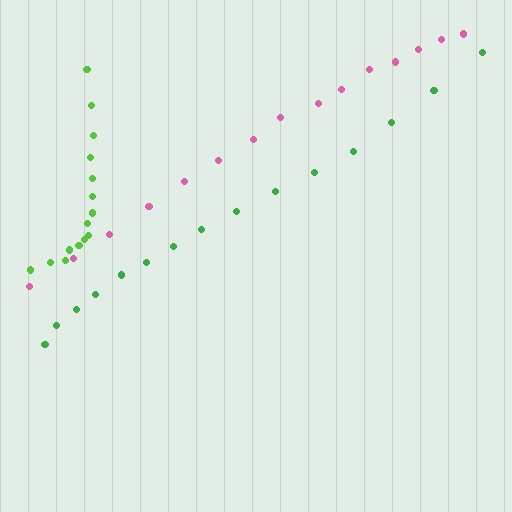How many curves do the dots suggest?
There are 3 distinct paths.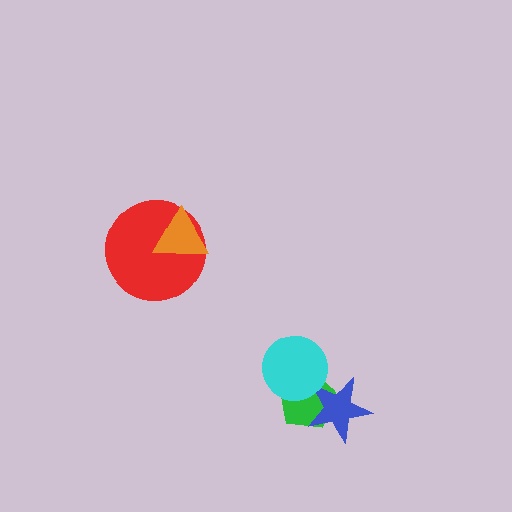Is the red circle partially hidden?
Yes, it is partially covered by another shape.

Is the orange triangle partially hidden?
No, no other shape covers it.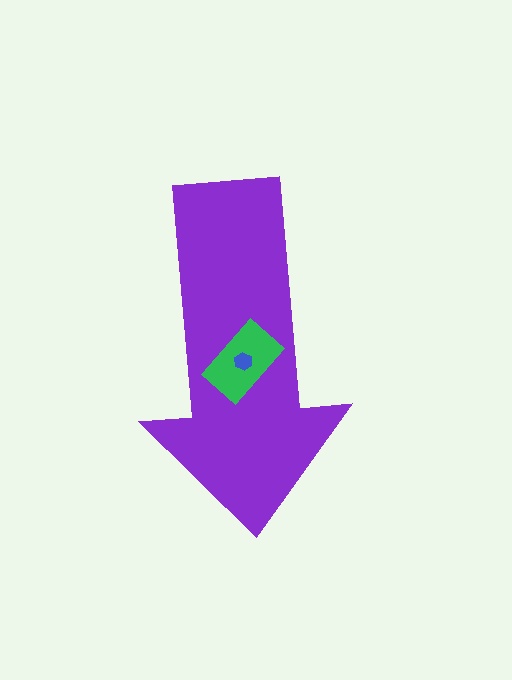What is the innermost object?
The blue hexagon.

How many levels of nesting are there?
3.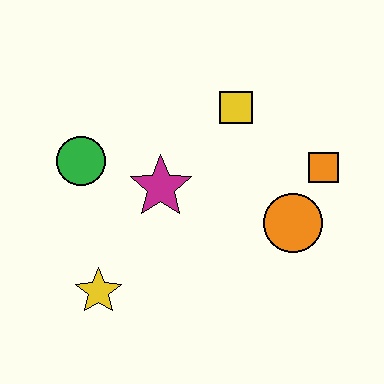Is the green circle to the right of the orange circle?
No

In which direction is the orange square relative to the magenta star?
The orange square is to the right of the magenta star.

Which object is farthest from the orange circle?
The green circle is farthest from the orange circle.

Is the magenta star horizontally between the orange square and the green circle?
Yes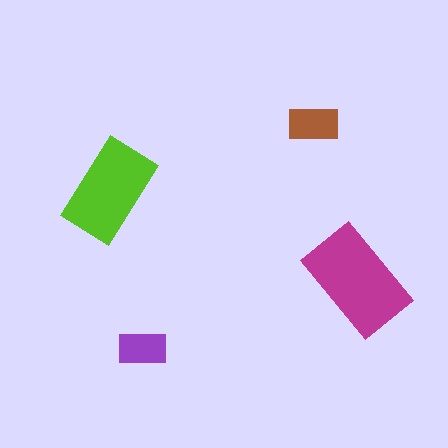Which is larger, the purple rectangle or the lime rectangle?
The lime one.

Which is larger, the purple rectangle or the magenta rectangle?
The magenta one.